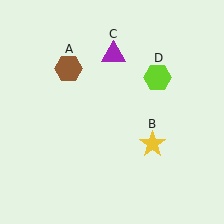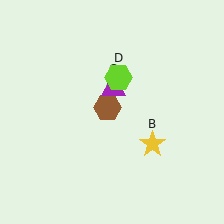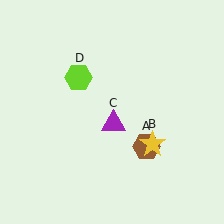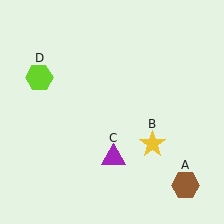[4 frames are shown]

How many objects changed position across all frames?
3 objects changed position: brown hexagon (object A), purple triangle (object C), lime hexagon (object D).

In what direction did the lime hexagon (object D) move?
The lime hexagon (object D) moved left.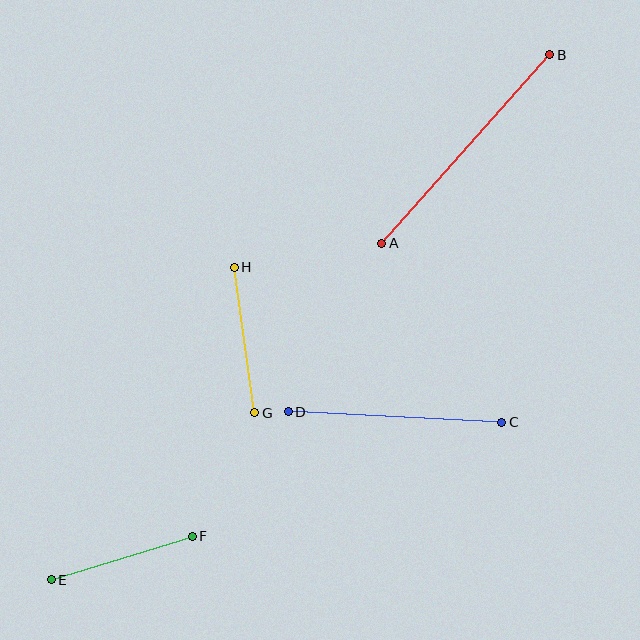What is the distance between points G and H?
The distance is approximately 147 pixels.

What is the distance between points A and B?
The distance is approximately 252 pixels.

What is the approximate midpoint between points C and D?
The midpoint is at approximately (395, 417) pixels.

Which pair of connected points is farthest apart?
Points A and B are farthest apart.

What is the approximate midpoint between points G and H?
The midpoint is at approximately (244, 340) pixels.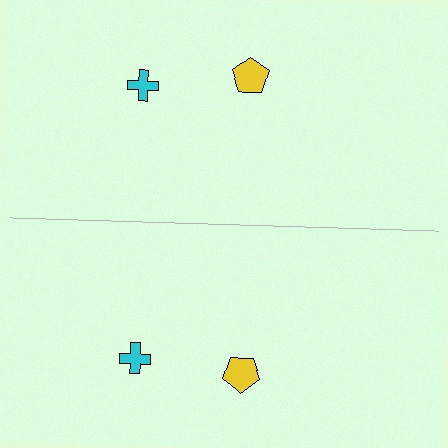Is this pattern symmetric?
Yes, this pattern has bilateral (reflection) symmetry.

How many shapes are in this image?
There are 4 shapes in this image.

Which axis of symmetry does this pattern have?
The pattern has a horizontal axis of symmetry running through the center of the image.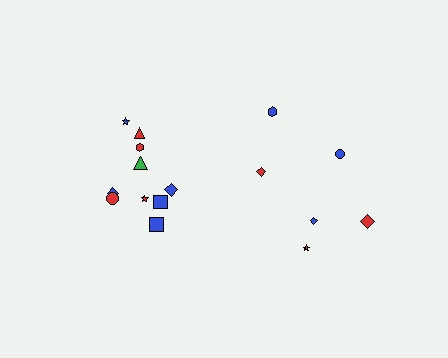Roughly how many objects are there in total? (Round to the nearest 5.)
Roughly 15 objects in total.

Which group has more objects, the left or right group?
The left group.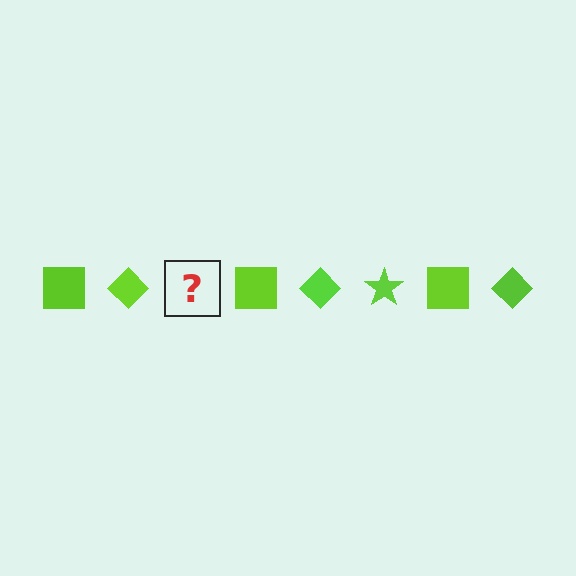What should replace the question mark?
The question mark should be replaced with a lime star.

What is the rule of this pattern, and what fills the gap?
The rule is that the pattern cycles through square, diamond, star shapes in lime. The gap should be filled with a lime star.